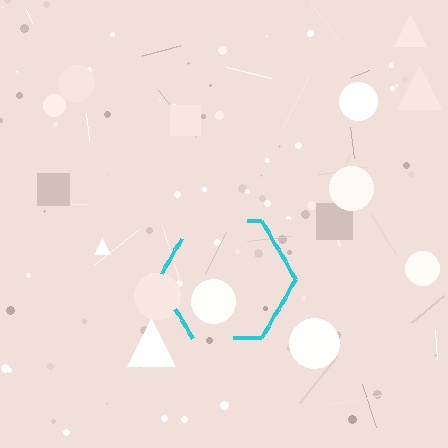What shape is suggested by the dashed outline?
The dashed outline suggests a hexagon.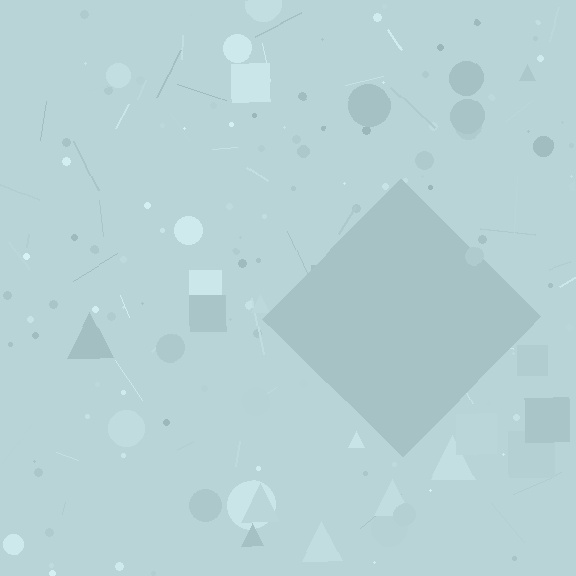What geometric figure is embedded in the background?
A diamond is embedded in the background.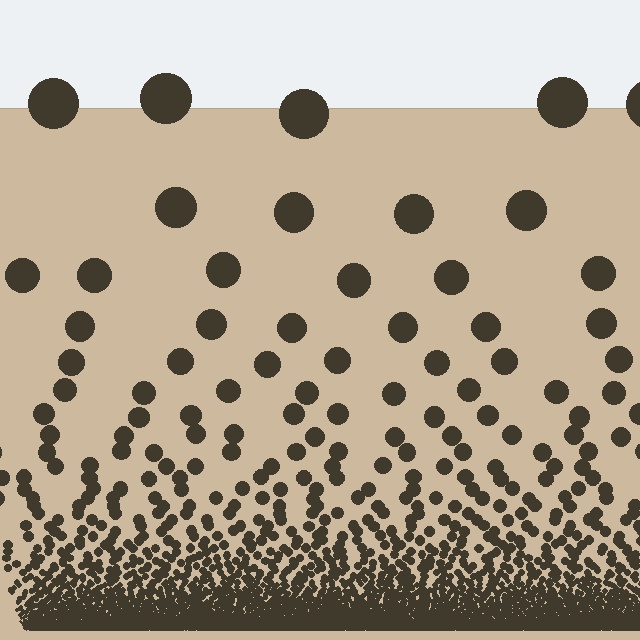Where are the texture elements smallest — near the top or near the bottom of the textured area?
Near the bottom.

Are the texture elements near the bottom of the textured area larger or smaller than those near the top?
Smaller. The gradient is inverted — elements near the bottom are smaller and denser.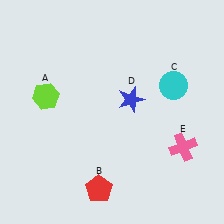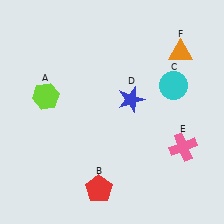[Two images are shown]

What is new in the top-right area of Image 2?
An orange triangle (F) was added in the top-right area of Image 2.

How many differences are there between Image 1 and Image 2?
There is 1 difference between the two images.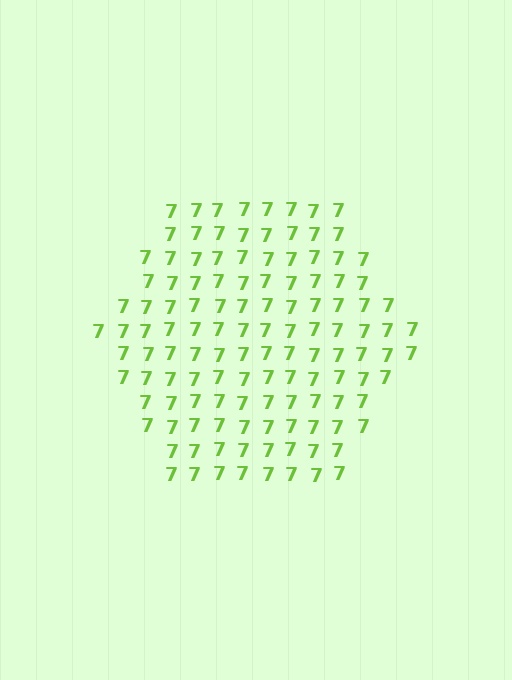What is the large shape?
The large shape is a hexagon.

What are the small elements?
The small elements are digit 7's.